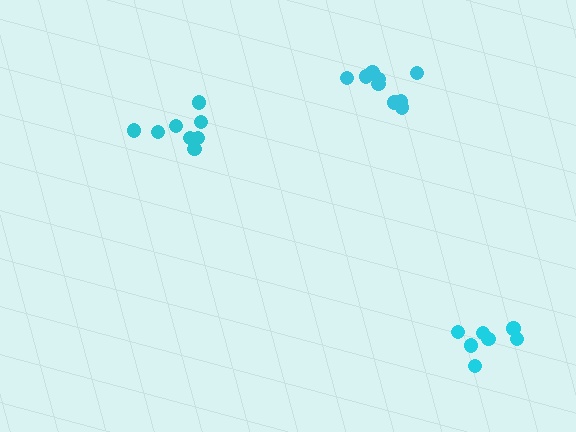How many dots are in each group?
Group 1: 8 dots, Group 2: 9 dots, Group 3: 7 dots (24 total).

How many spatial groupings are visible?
There are 3 spatial groupings.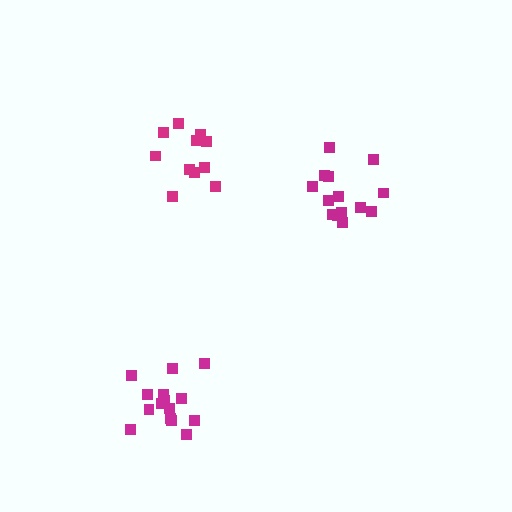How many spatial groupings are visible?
There are 3 spatial groupings.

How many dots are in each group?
Group 1: 14 dots, Group 2: 11 dots, Group 3: 15 dots (40 total).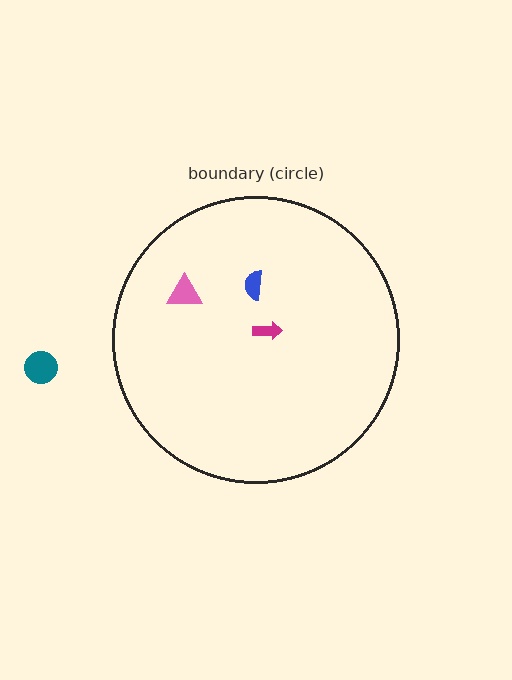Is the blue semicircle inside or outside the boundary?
Inside.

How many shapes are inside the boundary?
3 inside, 1 outside.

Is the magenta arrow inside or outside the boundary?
Inside.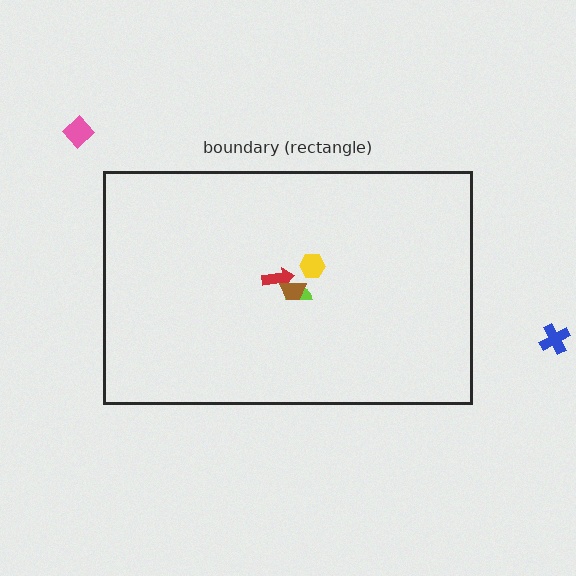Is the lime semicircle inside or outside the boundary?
Inside.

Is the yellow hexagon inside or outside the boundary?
Inside.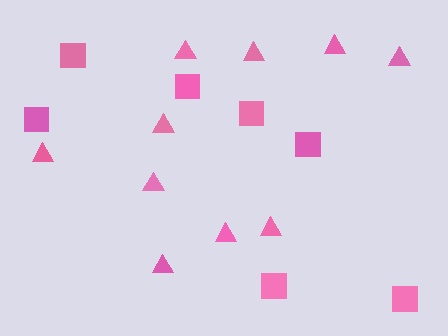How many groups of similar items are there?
There are 2 groups: one group of squares (7) and one group of triangles (10).